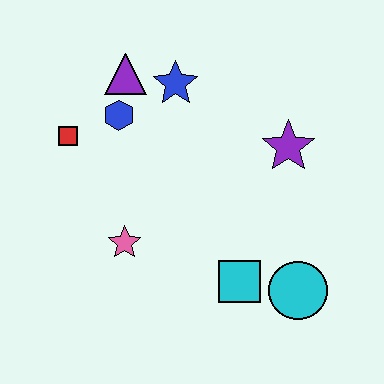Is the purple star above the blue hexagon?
No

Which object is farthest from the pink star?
The purple star is farthest from the pink star.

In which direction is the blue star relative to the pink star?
The blue star is above the pink star.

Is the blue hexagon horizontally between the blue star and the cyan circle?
No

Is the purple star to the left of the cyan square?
No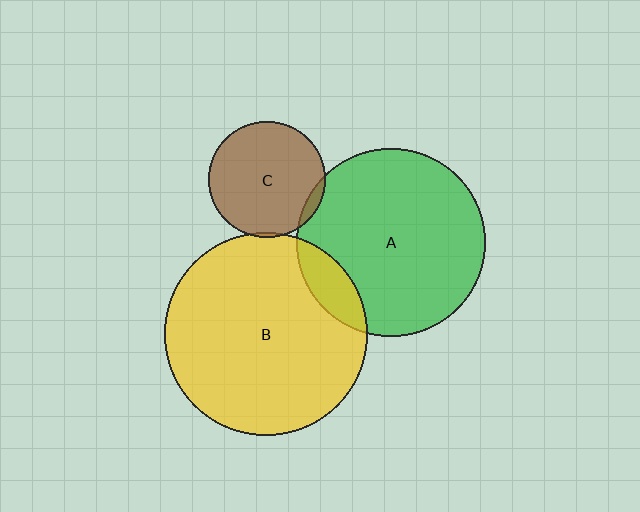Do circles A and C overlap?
Yes.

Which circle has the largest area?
Circle B (yellow).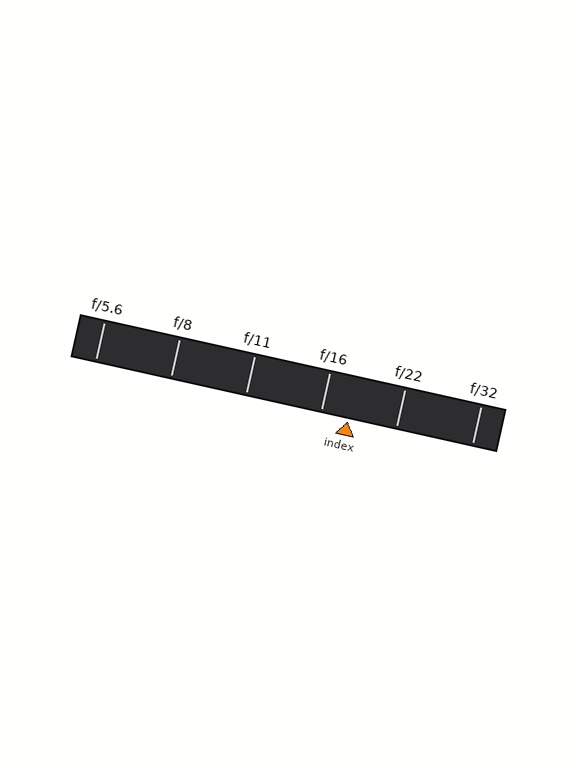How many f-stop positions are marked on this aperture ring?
There are 6 f-stop positions marked.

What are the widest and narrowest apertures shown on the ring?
The widest aperture shown is f/5.6 and the narrowest is f/32.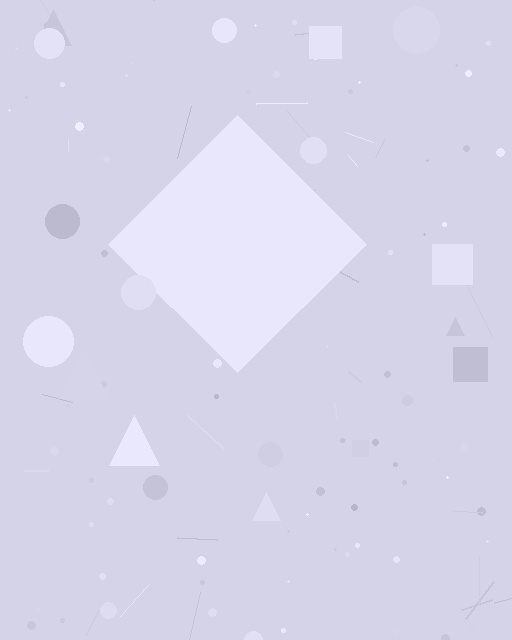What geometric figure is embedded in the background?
A diamond is embedded in the background.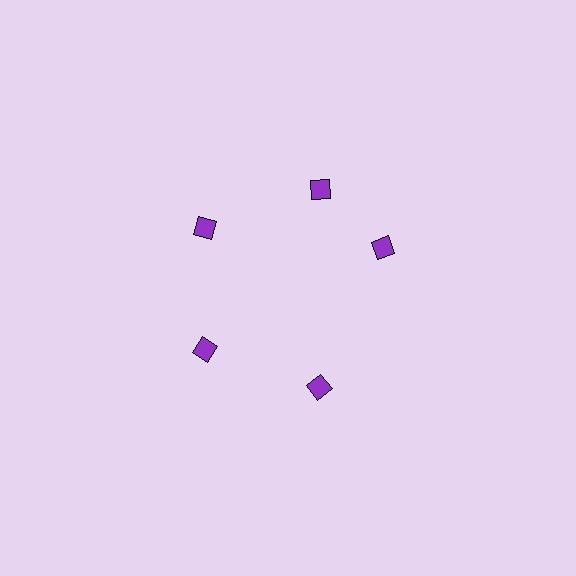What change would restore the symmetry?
The symmetry would be restored by rotating it back into even spacing with its neighbors so that all 5 diamonds sit at equal angles and equal distance from the center.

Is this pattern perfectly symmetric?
No. The 5 purple diamonds are arranged in a ring, but one element near the 3 o'clock position is rotated out of alignment along the ring, breaking the 5-fold rotational symmetry.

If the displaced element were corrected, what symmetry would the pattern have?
It would have 5-fold rotational symmetry — the pattern would map onto itself every 72 degrees.